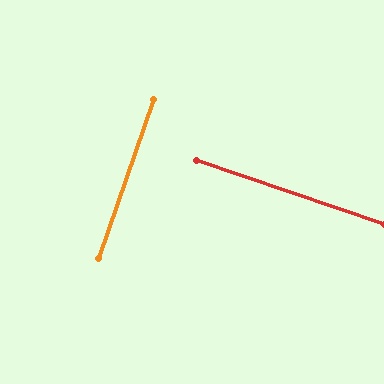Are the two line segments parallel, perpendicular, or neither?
Perpendicular — they meet at approximately 90°.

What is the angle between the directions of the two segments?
Approximately 90 degrees.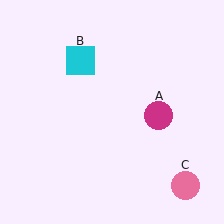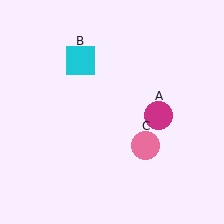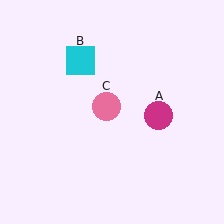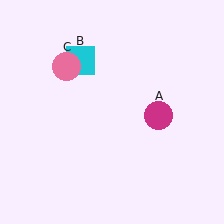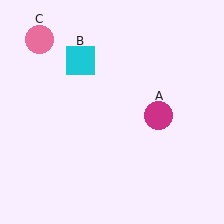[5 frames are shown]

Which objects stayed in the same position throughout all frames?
Magenta circle (object A) and cyan square (object B) remained stationary.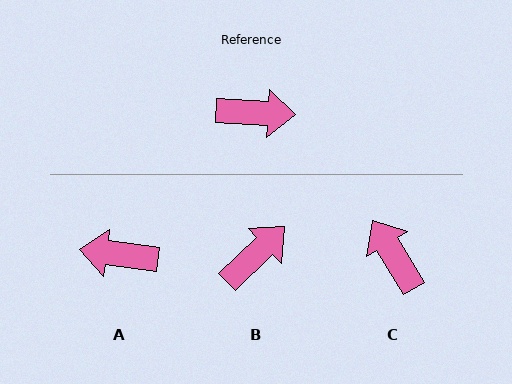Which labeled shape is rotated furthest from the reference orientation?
A, about 176 degrees away.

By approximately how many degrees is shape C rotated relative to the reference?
Approximately 125 degrees counter-clockwise.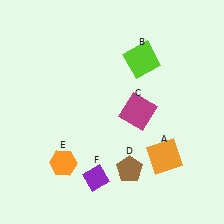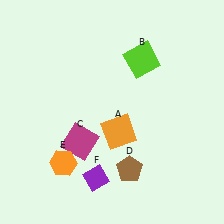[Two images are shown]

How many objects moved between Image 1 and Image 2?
2 objects moved between the two images.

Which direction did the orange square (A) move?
The orange square (A) moved left.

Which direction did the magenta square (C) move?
The magenta square (C) moved left.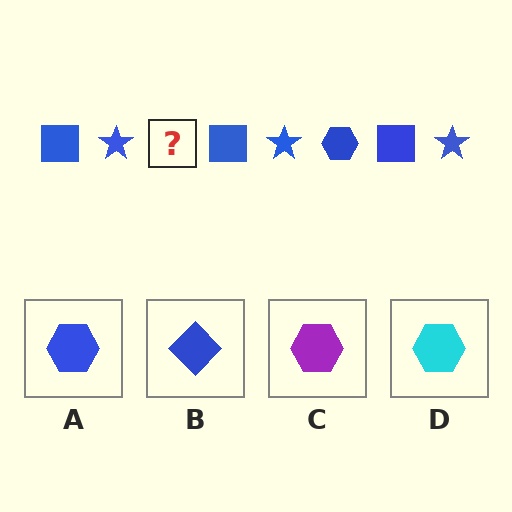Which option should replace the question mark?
Option A.